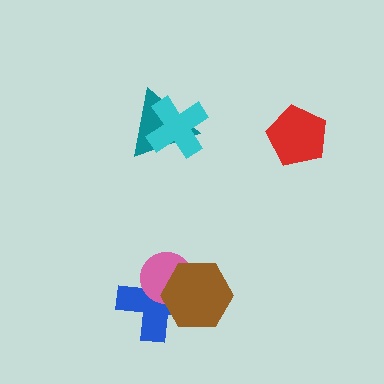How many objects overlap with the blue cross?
2 objects overlap with the blue cross.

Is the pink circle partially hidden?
Yes, it is partially covered by another shape.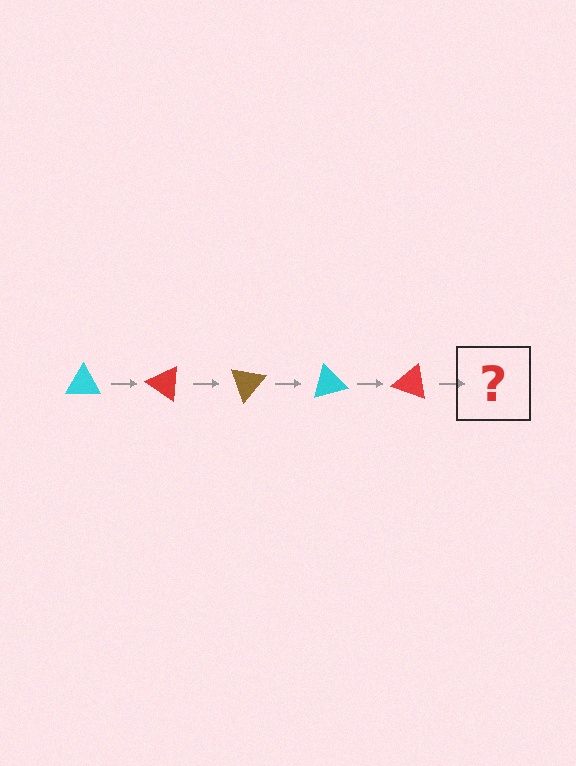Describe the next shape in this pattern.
It should be a brown triangle, rotated 175 degrees from the start.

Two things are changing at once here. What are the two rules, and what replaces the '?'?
The two rules are that it rotates 35 degrees each step and the color cycles through cyan, red, and brown. The '?' should be a brown triangle, rotated 175 degrees from the start.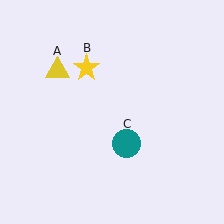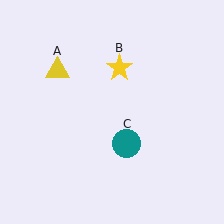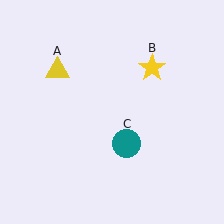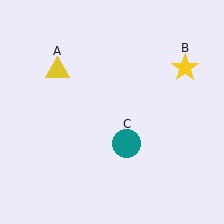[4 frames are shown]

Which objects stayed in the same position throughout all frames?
Yellow triangle (object A) and teal circle (object C) remained stationary.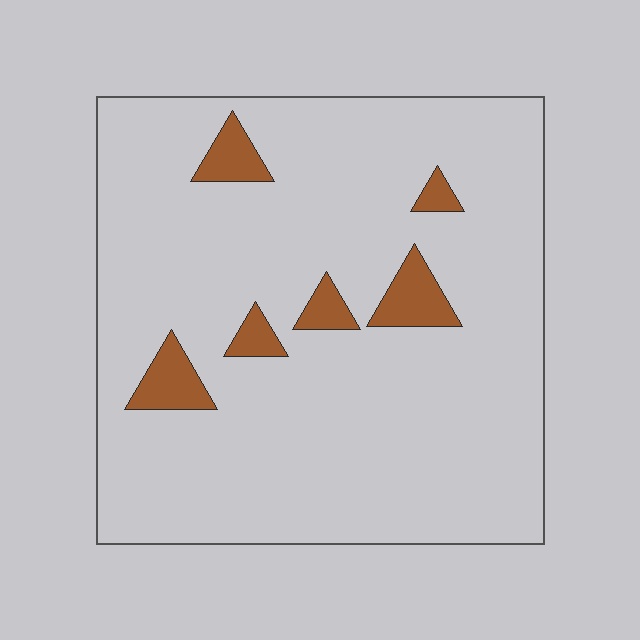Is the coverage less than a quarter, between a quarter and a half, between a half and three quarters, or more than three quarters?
Less than a quarter.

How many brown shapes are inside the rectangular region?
6.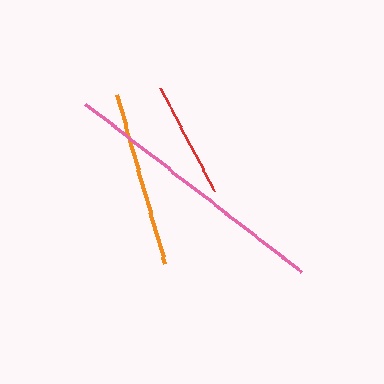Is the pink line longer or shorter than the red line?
The pink line is longer than the red line.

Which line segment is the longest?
The pink line is the longest at approximately 274 pixels.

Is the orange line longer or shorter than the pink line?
The pink line is longer than the orange line.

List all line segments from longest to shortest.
From longest to shortest: pink, orange, red.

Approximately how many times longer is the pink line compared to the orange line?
The pink line is approximately 1.6 times the length of the orange line.